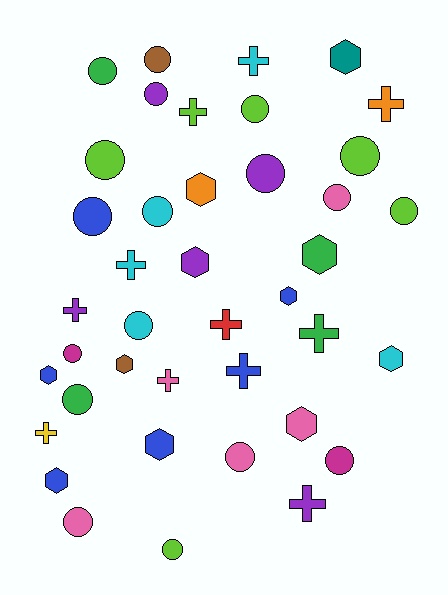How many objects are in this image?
There are 40 objects.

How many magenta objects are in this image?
There are 2 magenta objects.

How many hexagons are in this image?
There are 11 hexagons.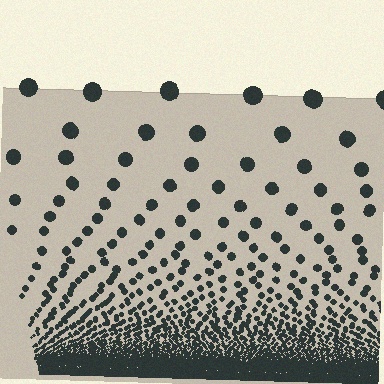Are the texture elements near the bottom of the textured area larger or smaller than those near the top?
Smaller. The gradient is inverted — elements near the bottom are smaller and denser.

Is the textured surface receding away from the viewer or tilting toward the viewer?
The surface appears to tilt toward the viewer. Texture elements get larger and sparser toward the top.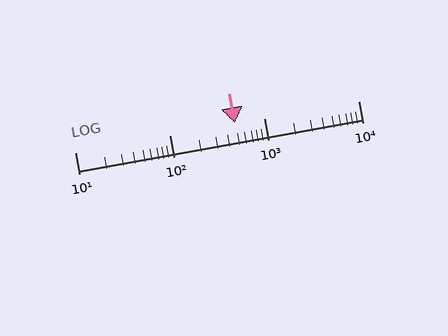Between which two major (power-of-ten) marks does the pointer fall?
The pointer is between 100 and 1000.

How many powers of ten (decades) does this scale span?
The scale spans 3 decades, from 10 to 10000.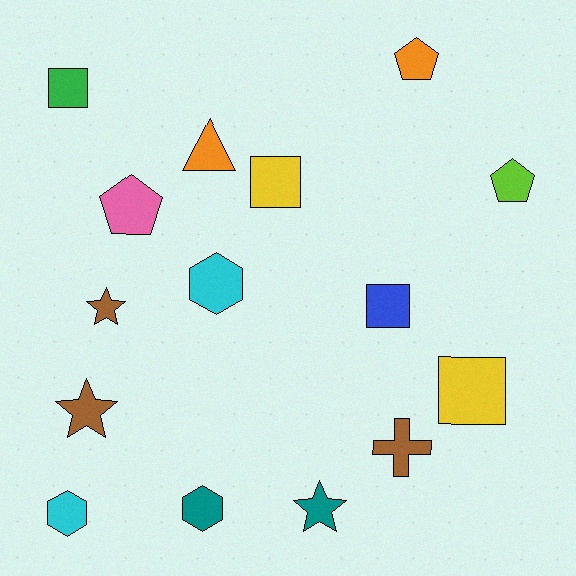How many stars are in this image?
There are 3 stars.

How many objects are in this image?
There are 15 objects.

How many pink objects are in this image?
There is 1 pink object.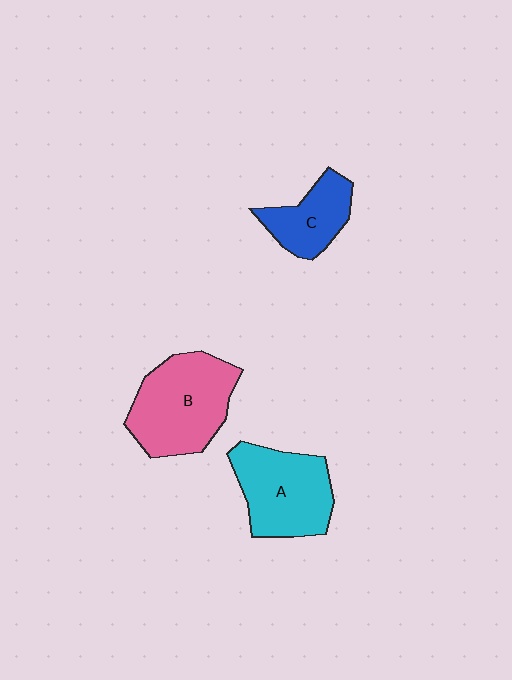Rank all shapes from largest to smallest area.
From largest to smallest: B (pink), A (cyan), C (blue).